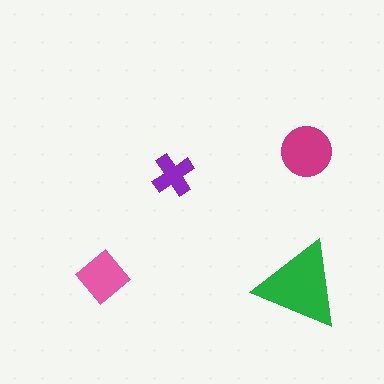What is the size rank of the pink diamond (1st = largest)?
3rd.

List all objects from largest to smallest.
The green triangle, the magenta circle, the pink diamond, the purple cross.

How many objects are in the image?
There are 4 objects in the image.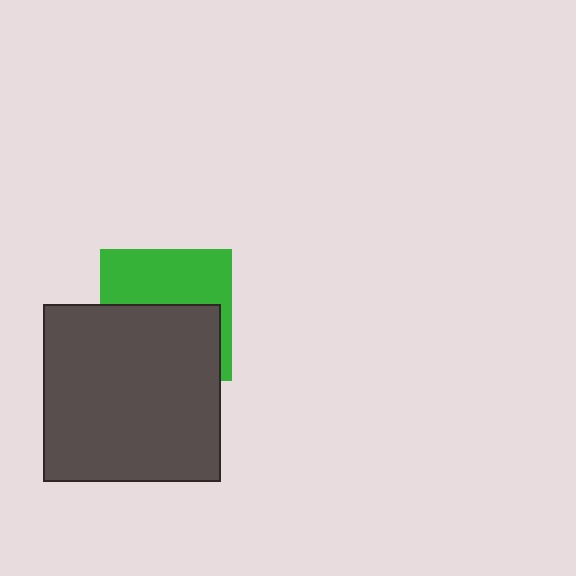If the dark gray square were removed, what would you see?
You would see the complete green square.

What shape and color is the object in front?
The object in front is a dark gray square.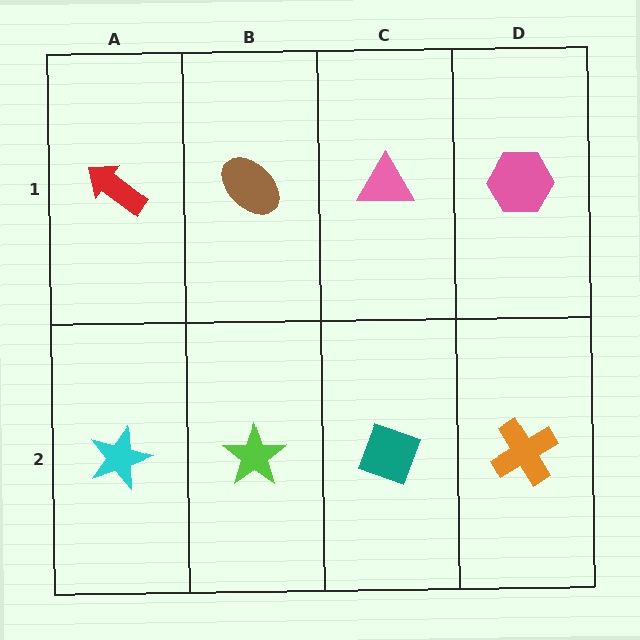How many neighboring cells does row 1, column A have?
2.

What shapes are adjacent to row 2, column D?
A pink hexagon (row 1, column D), a teal diamond (row 2, column C).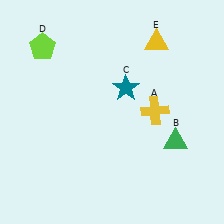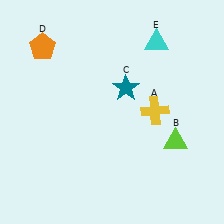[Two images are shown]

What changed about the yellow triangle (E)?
In Image 1, E is yellow. In Image 2, it changed to cyan.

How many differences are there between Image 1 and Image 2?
There are 3 differences between the two images.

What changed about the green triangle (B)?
In Image 1, B is green. In Image 2, it changed to lime.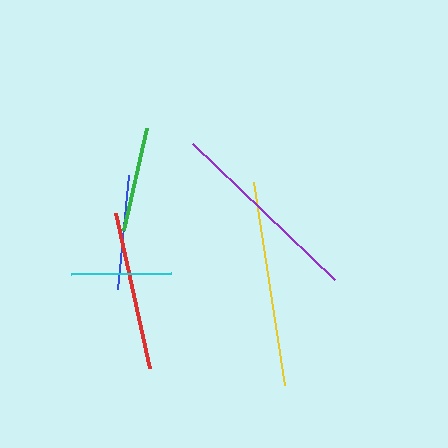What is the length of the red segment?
The red segment is approximately 159 pixels long.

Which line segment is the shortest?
The cyan line is the shortest at approximately 100 pixels.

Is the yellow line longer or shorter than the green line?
The yellow line is longer than the green line.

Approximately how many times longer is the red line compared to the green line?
The red line is approximately 1.5 times the length of the green line.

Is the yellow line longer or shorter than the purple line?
The yellow line is longer than the purple line.